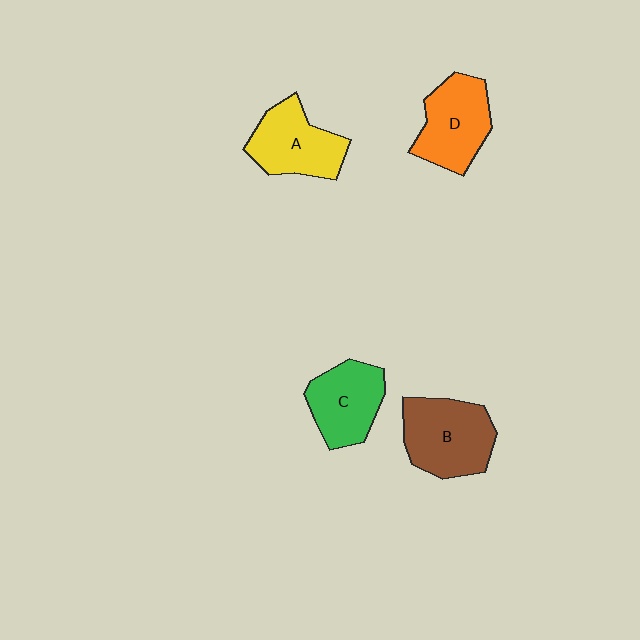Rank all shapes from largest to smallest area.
From largest to smallest: B (brown), D (orange), A (yellow), C (green).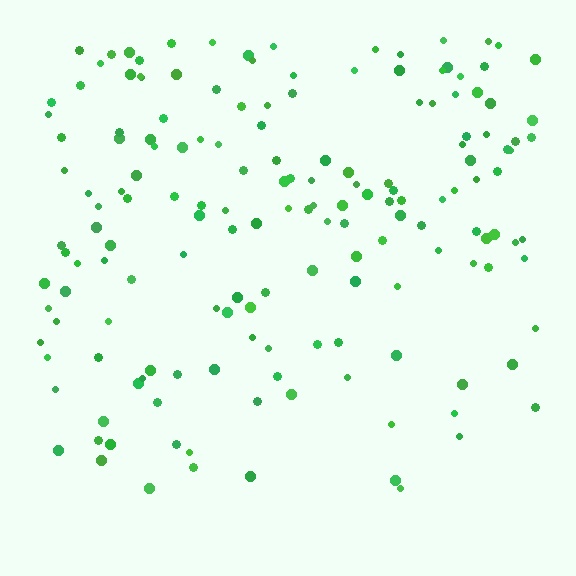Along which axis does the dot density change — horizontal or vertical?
Vertical.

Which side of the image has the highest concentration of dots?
The top.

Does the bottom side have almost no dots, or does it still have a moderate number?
Still a moderate number, just noticeably fewer than the top.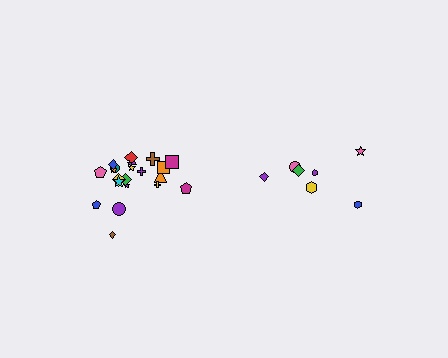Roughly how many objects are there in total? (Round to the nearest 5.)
Roughly 30 objects in total.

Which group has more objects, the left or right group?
The left group.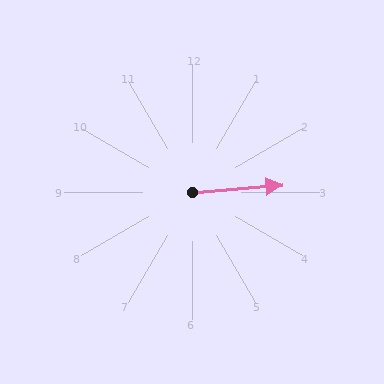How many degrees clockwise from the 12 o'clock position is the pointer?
Approximately 86 degrees.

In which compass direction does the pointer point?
East.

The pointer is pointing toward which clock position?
Roughly 3 o'clock.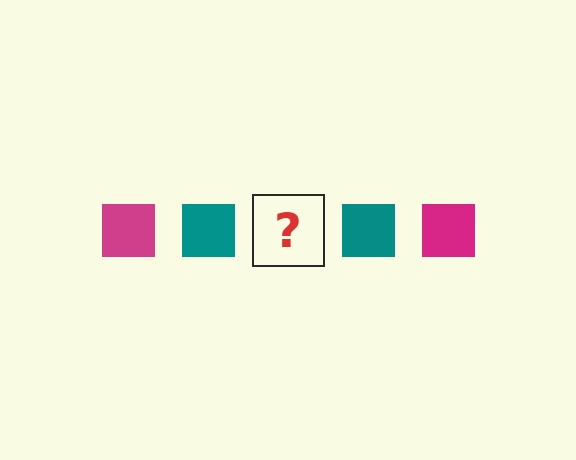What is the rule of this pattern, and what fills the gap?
The rule is that the pattern cycles through magenta, teal squares. The gap should be filled with a magenta square.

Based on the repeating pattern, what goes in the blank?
The blank should be a magenta square.